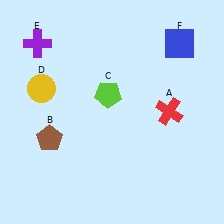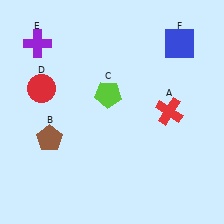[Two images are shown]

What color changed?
The circle (D) changed from yellow in Image 1 to red in Image 2.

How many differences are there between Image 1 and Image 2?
There is 1 difference between the two images.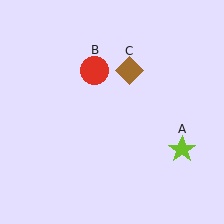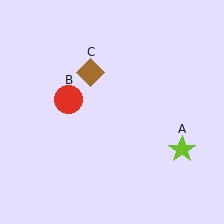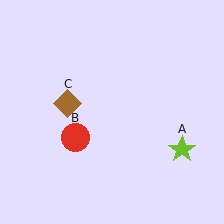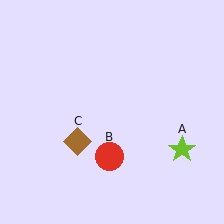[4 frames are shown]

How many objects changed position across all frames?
2 objects changed position: red circle (object B), brown diamond (object C).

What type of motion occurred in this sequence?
The red circle (object B), brown diamond (object C) rotated counterclockwise around the center of the scene.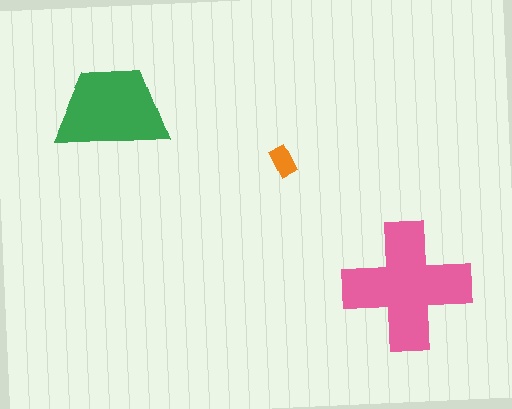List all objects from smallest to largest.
The orange rectangle, the green trapezoid, the pink cross.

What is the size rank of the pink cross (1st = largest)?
1st.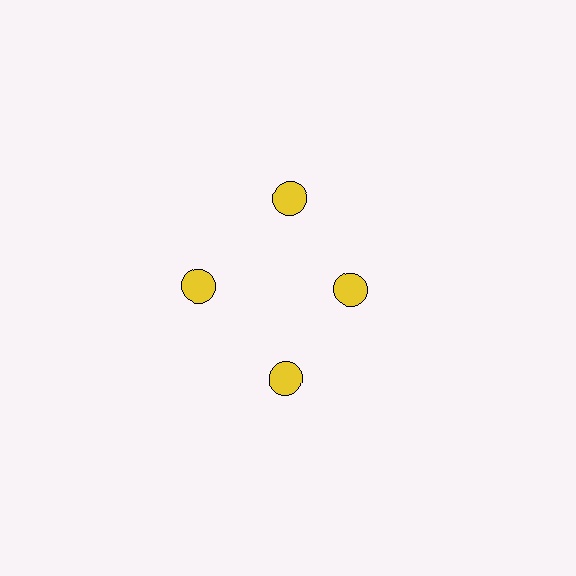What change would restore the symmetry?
The symmetry would be restored by moving it outward, back onto the ring so that all 4 circles sit at equal angles and equal distance from the center.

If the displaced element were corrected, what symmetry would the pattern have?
It would have 4-fold rotational symmetry — the pattern would map onto itself every 90 degrees.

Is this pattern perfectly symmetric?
No. The 4 yellow circles are arranged in a ring, but one element near the 3 o'clock position is pulled inward toward the center, breaking the 4-fold rotational symmetry.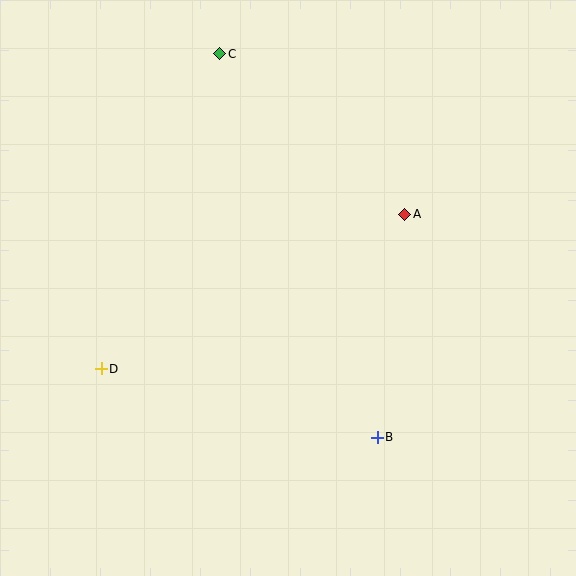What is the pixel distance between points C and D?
The distance between C and D is 337 pixels.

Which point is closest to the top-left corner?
Point C is closest to the top-left corner.